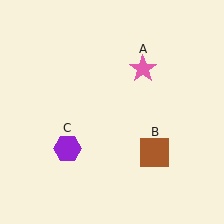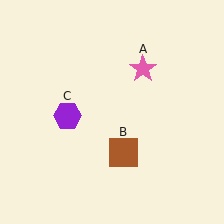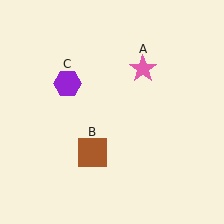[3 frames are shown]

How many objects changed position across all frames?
2 objects changed position: brown square (object B), purple hexagon (object C).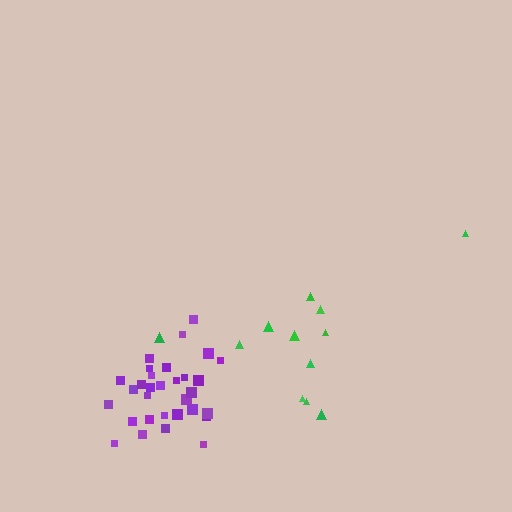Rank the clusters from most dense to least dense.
purple, green.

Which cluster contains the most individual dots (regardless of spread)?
Purple (31).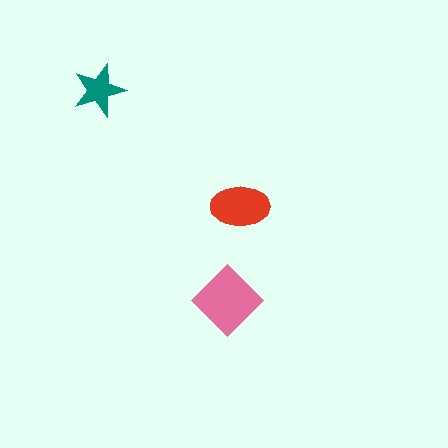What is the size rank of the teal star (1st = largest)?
3rd.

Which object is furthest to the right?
The red ellipse is rightmost.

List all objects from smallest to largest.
The teal star, the red ellipse, the pink diamond.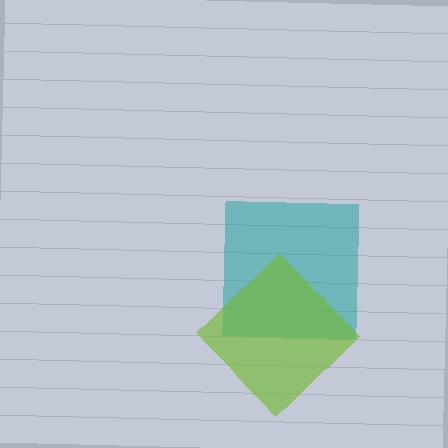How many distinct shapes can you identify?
There are 2 distinct shapes: a teal square, a lime diamond.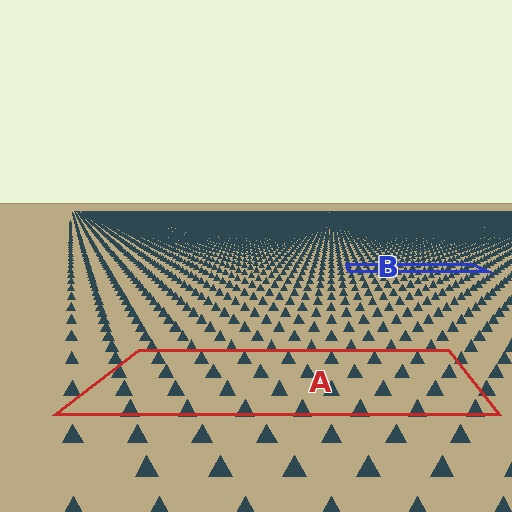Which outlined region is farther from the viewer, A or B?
Region B is farther from the viewer — the texture elements inside it appear smaller and more densely packed.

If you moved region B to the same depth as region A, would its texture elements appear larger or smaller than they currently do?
They would appear larger. At a closer depth, the same texture elements are projected at a bigger on-screen size.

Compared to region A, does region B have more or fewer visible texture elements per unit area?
Region B has more texture elements per unit area — they are packed more densely because it is farther away.